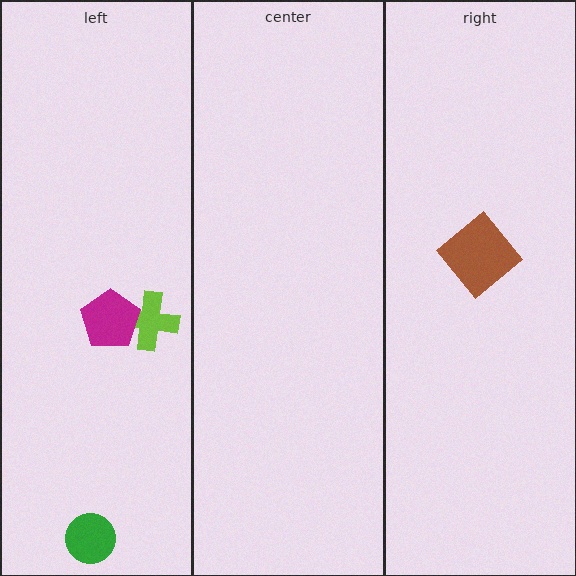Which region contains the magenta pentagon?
The left region.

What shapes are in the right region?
The brown diamond.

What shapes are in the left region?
The green circle, the lime cross, the magenta pentagon.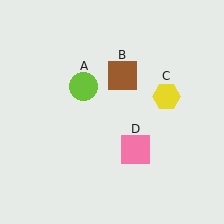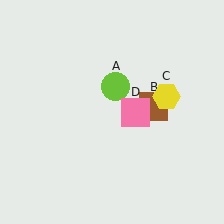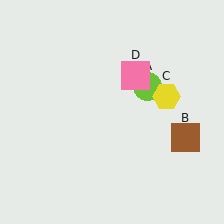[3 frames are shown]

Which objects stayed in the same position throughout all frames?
Yellow hexagon (object C) remained stationary.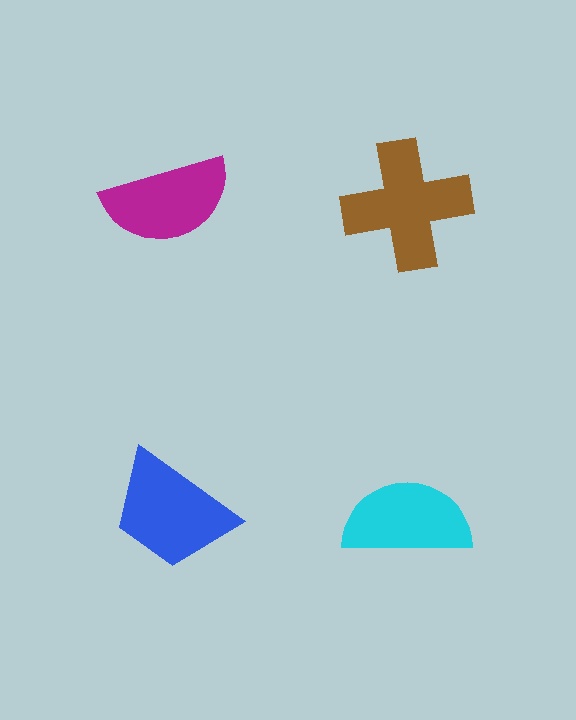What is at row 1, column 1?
A magenta semicircle.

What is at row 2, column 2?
A cyan semicircle.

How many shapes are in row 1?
2 shapes.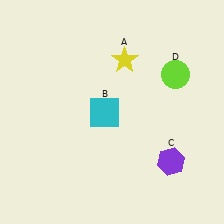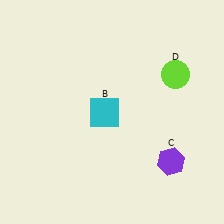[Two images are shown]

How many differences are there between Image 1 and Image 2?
There is 1 difference between the two images.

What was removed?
The yellow star (A) was removed in Image 2.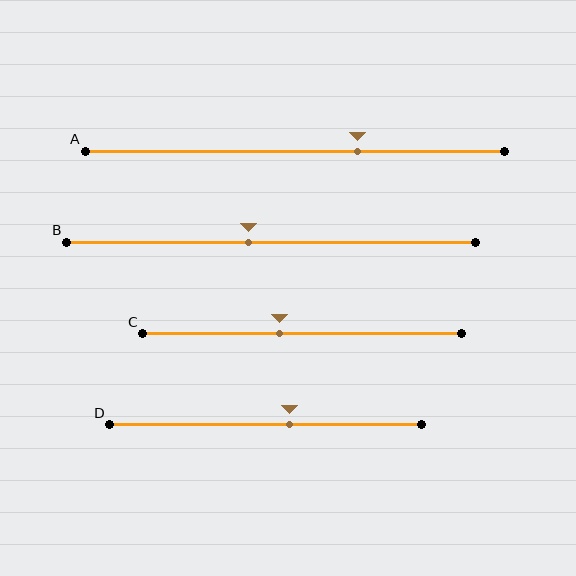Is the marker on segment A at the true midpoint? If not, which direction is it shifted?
No, the marker on segment A is shifted to the right by about 15% of the segment length.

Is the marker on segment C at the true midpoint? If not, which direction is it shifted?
No, the marker on segment C is shifted to the left by about 7% of the segment length.